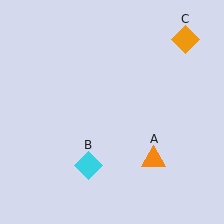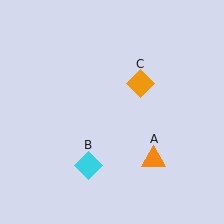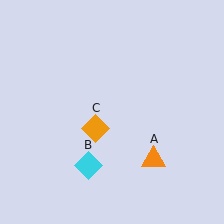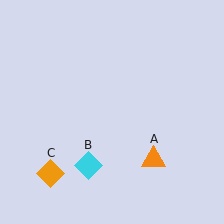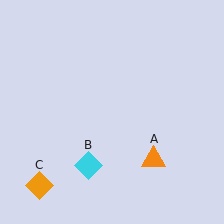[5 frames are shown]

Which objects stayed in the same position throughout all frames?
Orange triangle (object A) and cyan diamond (object B) remained stationary.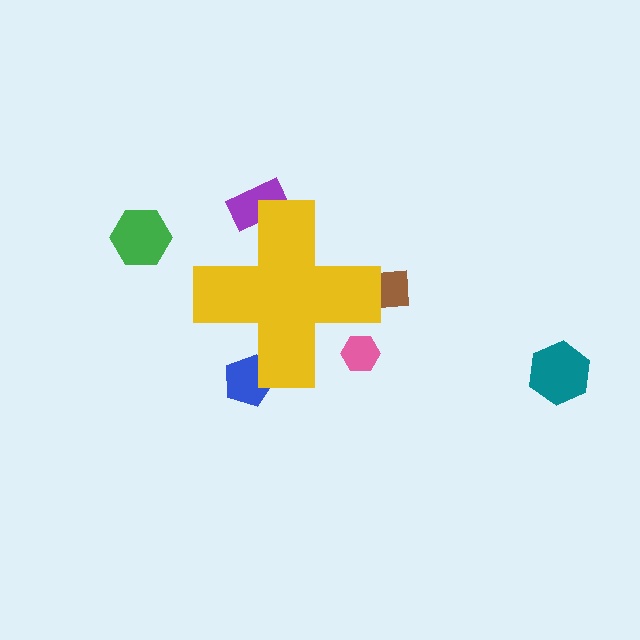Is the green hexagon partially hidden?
No, the green hexagon is fully visible.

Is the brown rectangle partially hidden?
Yes, the brown rectangle is partially hidden behind the yellow cross.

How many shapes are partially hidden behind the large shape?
4 shapes are partially hidden.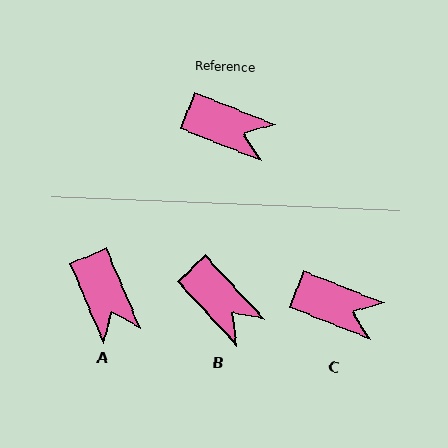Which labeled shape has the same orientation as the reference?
C.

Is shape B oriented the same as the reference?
No, it is off by about 25 degrees.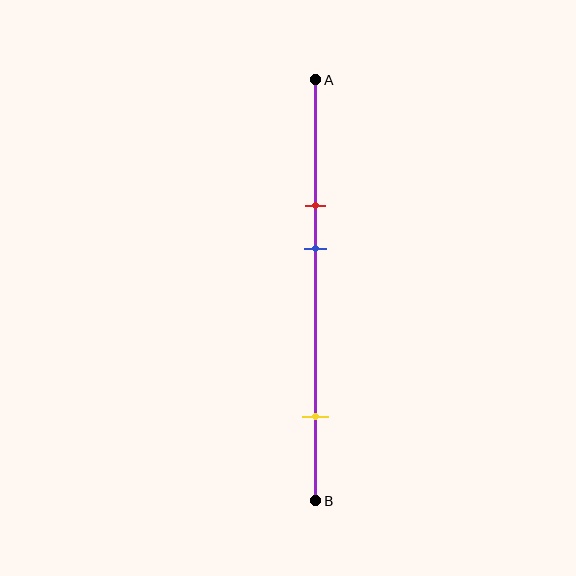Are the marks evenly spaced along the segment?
No, the marks are not evenly spaced.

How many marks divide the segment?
There are 3 marks dividing the segment.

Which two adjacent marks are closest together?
The red and blue marks are the closest adjacent pair.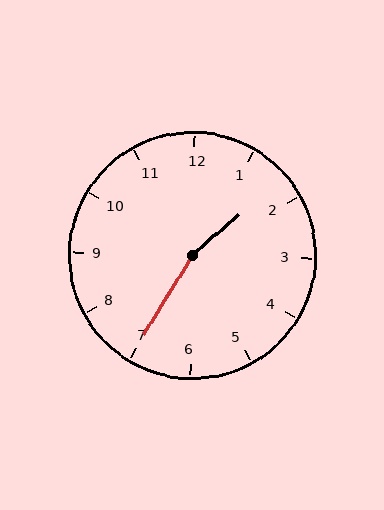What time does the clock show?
1:35.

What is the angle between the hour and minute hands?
Approximately 162 degrees.